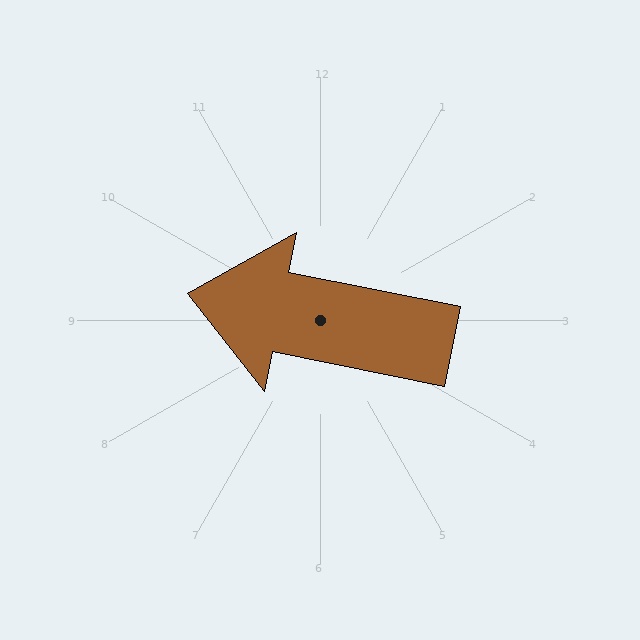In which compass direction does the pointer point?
West.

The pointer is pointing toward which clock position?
Roughly 9 o'clock.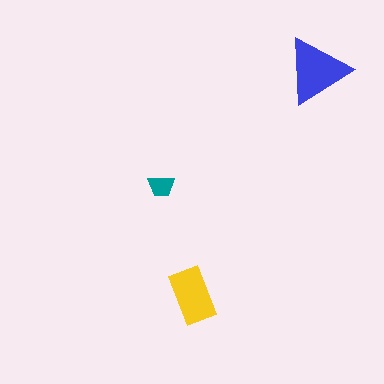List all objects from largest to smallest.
The blue triangle, the yellow rectangle, the teal trapezoid.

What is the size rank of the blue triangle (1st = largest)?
1st.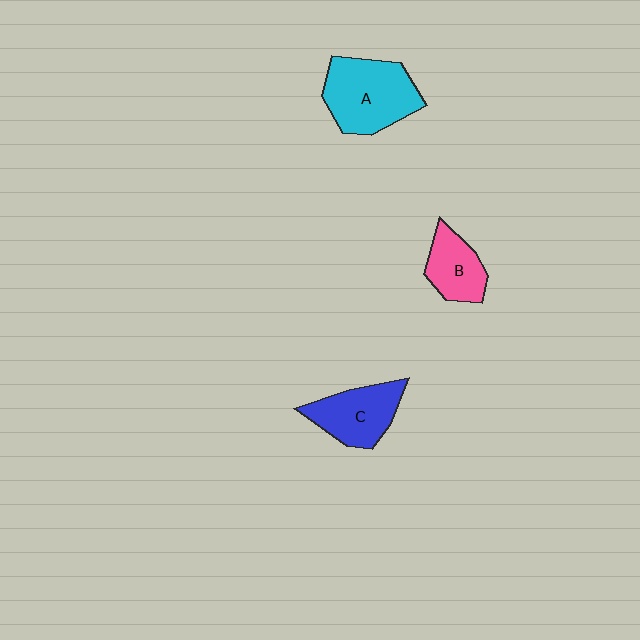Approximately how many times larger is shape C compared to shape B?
Approximately 1.3 times.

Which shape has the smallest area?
Shape B (pink).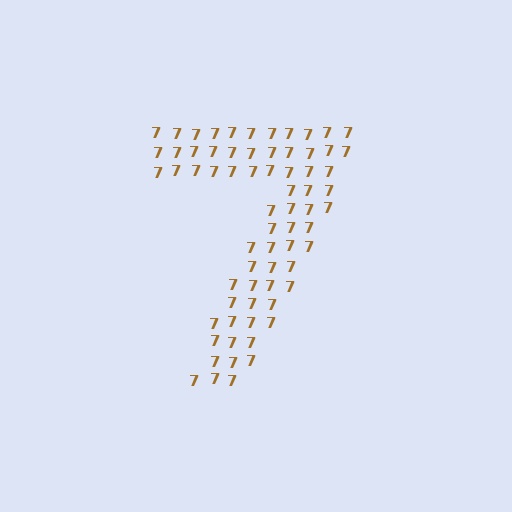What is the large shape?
The large shape is the digit 7.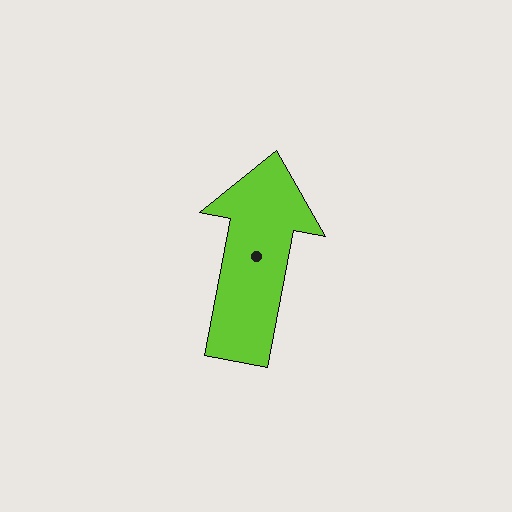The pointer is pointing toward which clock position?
Roughly 12 o'clock.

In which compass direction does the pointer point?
North.